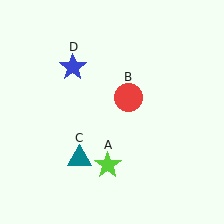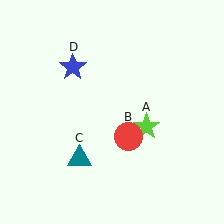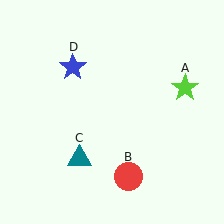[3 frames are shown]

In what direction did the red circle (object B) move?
The red circle (object B) moved down.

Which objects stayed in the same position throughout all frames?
Teal triangle (object C) and blue star (object D) remained stationary.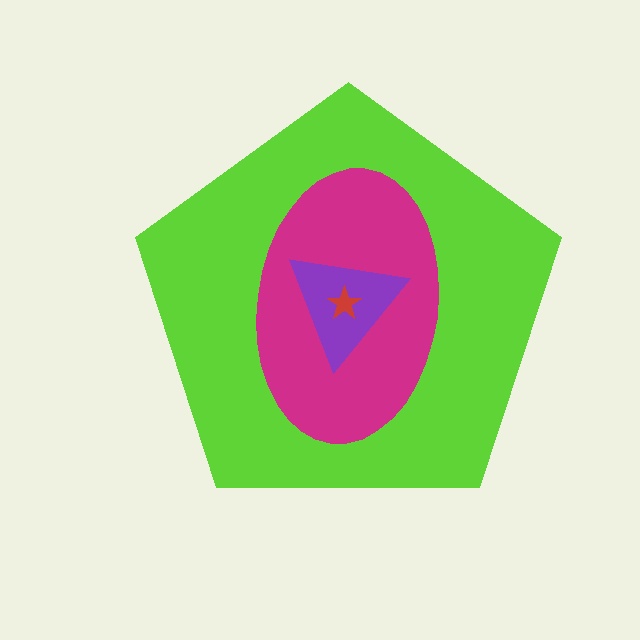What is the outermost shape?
The lime pentagon.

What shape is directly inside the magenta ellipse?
The purple triangle.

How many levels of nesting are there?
4.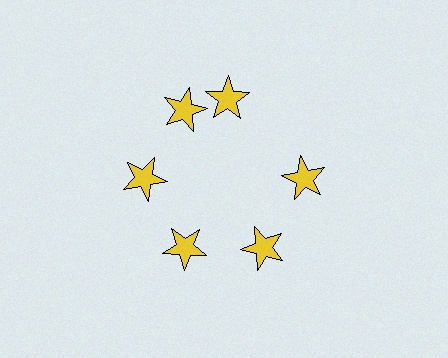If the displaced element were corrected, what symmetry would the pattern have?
It would have 6-fold rotational symmetry — the pattern would map onto itself every 60 degrees.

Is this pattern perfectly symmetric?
No. The 6 yellow stars are arranged in a ring, but one element near the 1 o'clock position is rotated out of alignment along the ring, breaking the 6-fold rotational symmetry.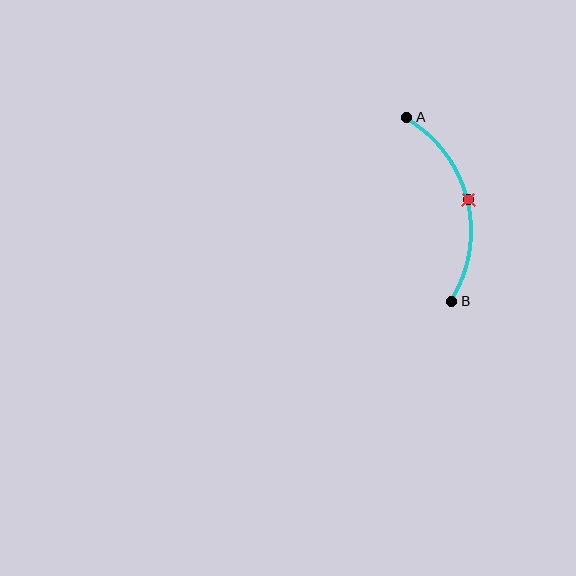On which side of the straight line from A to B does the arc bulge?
The arc bulges to the right of the straight line connecting A and B.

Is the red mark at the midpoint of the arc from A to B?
Yes. The red mark lies on the arc at equal arc-length from both A and B — it is the arc midpoint.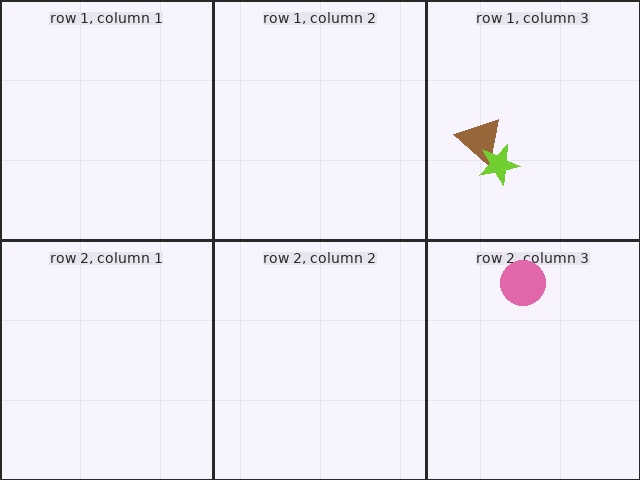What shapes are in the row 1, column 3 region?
The brown triangle, the lime star.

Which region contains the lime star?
The row 1, column 3 region.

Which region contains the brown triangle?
The row 1, column 3 region.